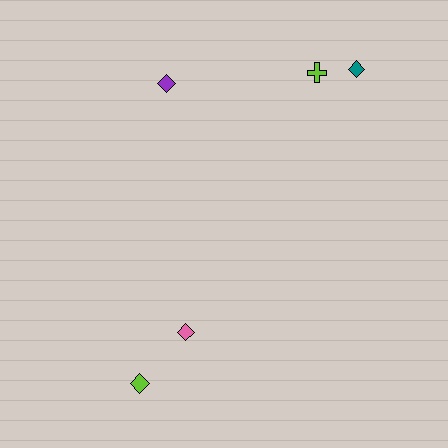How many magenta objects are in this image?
There are no magenta objects.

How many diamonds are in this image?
There are 4 diamonds.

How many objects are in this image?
There are 5 objects.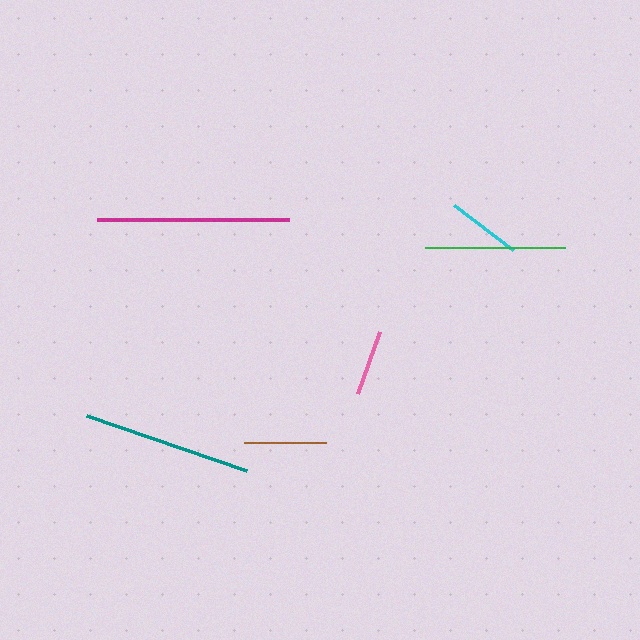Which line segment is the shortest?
The pink line is the shortest at approximately 66 pixels.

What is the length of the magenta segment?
The magenta segment is approximately 192 pixels long.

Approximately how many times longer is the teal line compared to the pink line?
The teal line is approximately 2.6 times the length of the pink line.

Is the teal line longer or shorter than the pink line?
The teal line is longer than the pink line.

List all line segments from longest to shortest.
From longest to shortest: magenta, teal, green, brown, cyan, pink.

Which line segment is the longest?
The magenta line is the longest at approximately 192 pixels.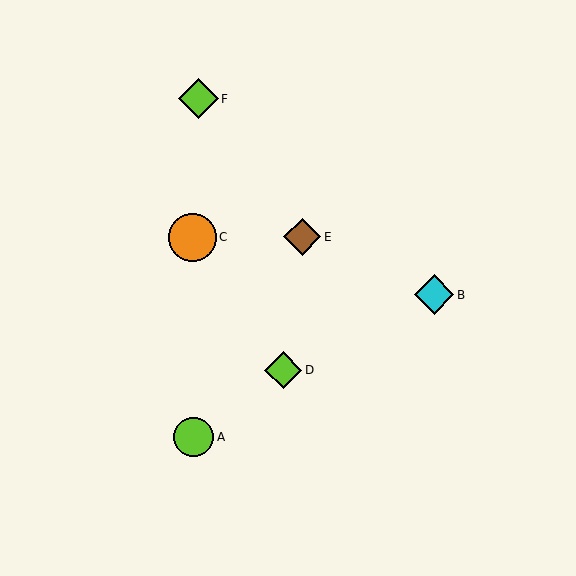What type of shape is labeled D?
Shape D is a lime diamond.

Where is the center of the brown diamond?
The center of the brown diamond is at (302, 237).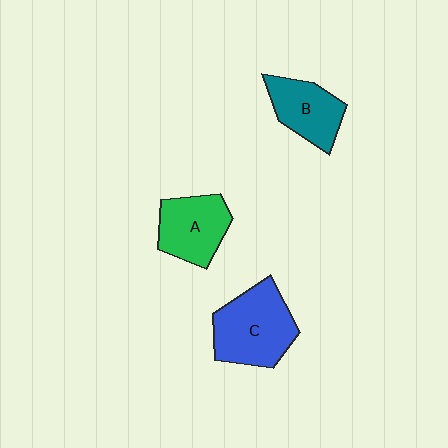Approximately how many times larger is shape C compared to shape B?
Approximately 1.4 times.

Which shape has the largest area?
Shape C (blue).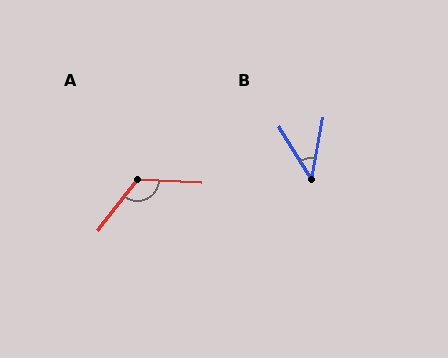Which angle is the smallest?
B, at approximately 42 degrees.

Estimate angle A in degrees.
Approximately 125 degrees.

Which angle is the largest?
A, at approximately 125 degrees.